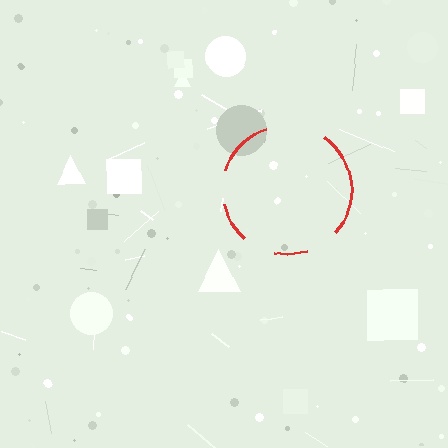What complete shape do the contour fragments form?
The contour fragments form a circle.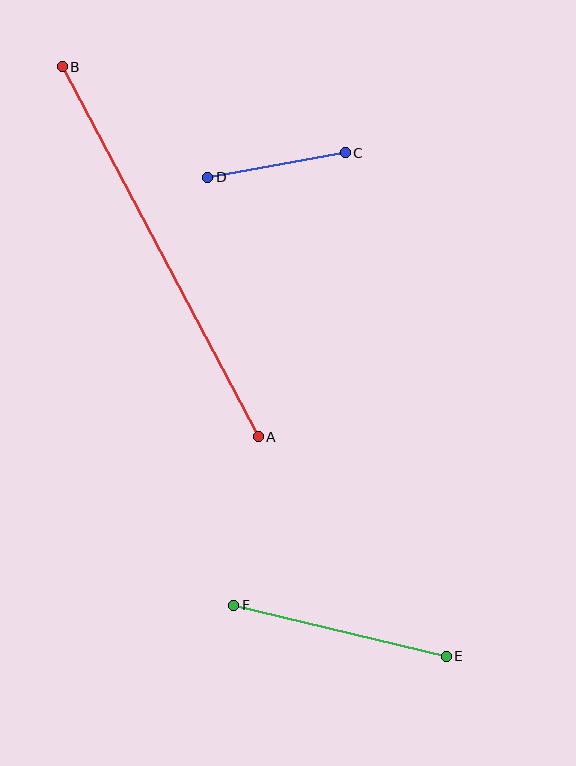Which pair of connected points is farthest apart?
Points A and B are farthest apart.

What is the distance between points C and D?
The distance is approximately 139 pixels.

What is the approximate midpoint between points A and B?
The midpoint is at approximately (160, 252) pixels.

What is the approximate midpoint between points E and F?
The midpoint is at approximately (340, 631) pixels.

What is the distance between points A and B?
The distance is approximately 419 pixels.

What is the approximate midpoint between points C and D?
The midpoint is at approximately (277, 165) pixels.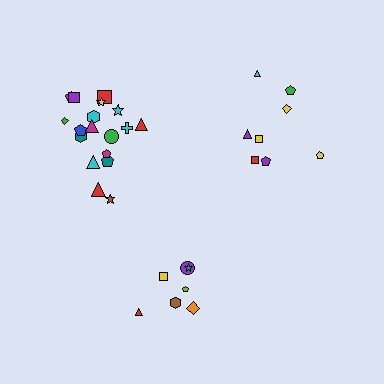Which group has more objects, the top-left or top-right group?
The top-left group.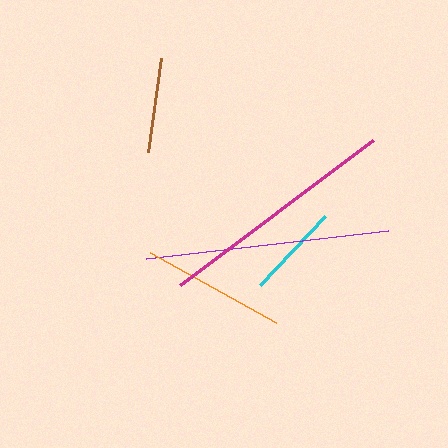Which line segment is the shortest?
The cyan line is the shortest at approximately 95 pixels.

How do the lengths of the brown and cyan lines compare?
The brown and cyan lines are approximately the same length.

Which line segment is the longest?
The purple line is the longest at approximately 243 pixels.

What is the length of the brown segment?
The brown segment is approximately 95 pixels long.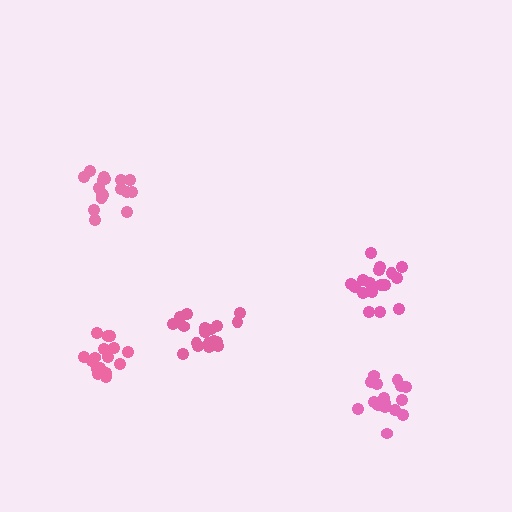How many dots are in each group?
Group 1: 16 dots, Group 2: 18 dots, Group 3: 19 dots, Group 4: 17 dots, Group 5: 17 dots (87 total).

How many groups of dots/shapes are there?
There are 5 groups.